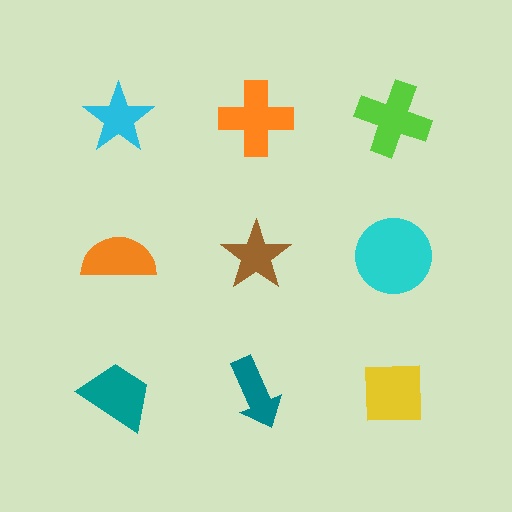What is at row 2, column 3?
A cyan circle.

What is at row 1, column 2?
An orange cross.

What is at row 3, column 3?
A yellow square.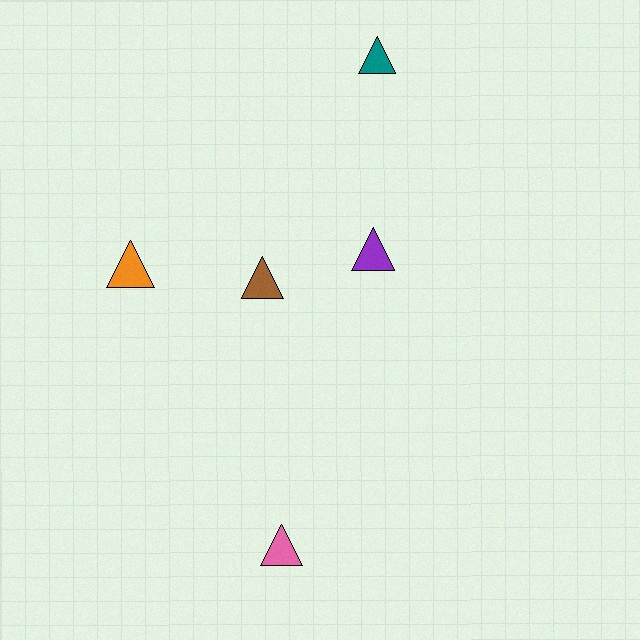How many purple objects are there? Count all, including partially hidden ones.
There is 1 purple object.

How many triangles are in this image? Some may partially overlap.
There are 5 triangles.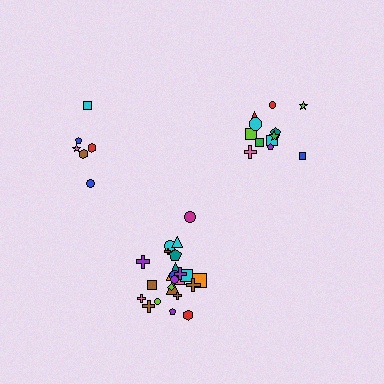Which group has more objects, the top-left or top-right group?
The top-right group.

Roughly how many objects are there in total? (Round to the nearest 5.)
Roughly 45 objects in total.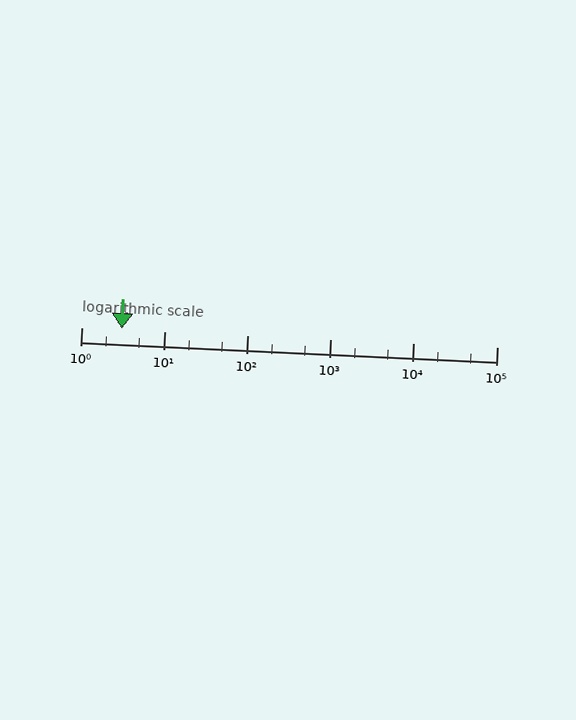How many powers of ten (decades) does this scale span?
The scale spans 5 decades, from 1 to 100000.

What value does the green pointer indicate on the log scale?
The pointer indicates approximately 3.1.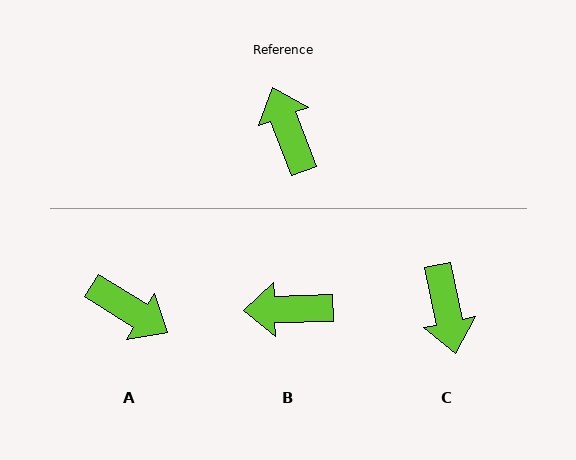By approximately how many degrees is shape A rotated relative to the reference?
Approximately 142 degrees clockwise.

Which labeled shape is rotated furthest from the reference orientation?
C, about 171 degrees away.